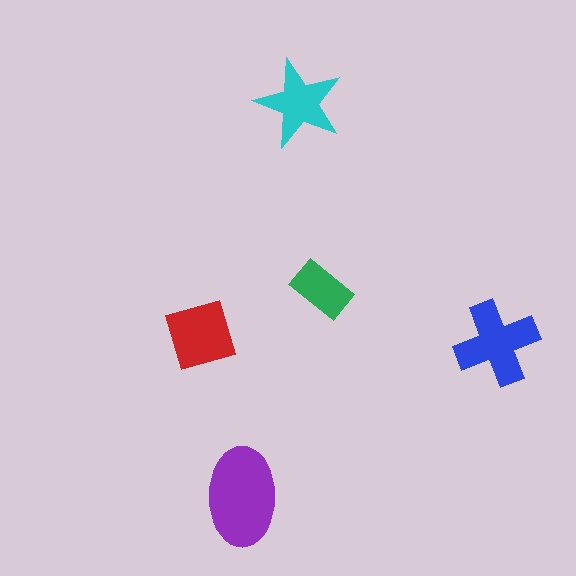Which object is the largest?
The purple ellipse.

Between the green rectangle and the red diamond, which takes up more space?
The red diamond.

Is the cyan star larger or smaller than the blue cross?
Smaller.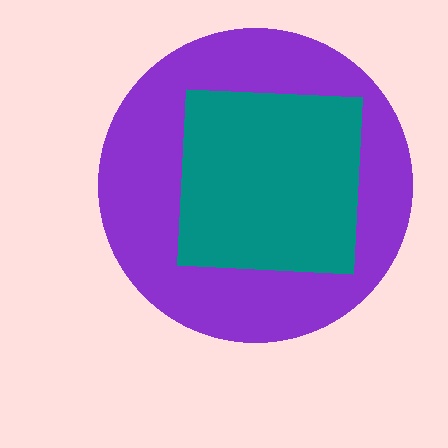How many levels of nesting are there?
2.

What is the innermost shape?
The teal square.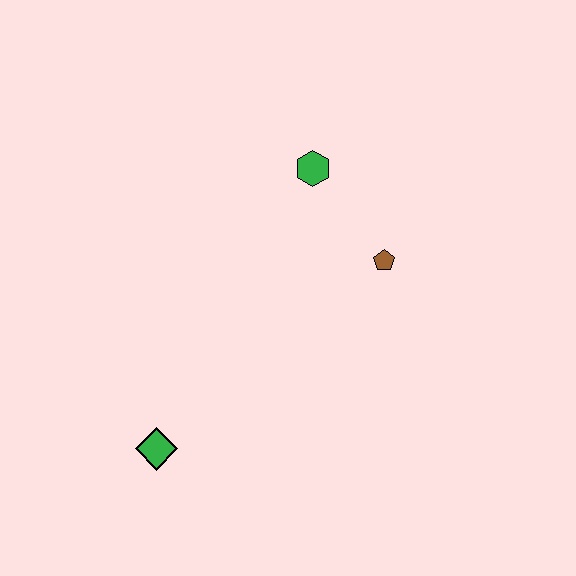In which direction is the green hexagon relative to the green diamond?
The green hexagon is above the green diamond.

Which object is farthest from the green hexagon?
The green diamond is farthest from the green hexagon.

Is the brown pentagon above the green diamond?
Yes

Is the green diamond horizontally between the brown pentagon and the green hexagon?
No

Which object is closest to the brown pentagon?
The green hexagon is closest to the brown pentagon.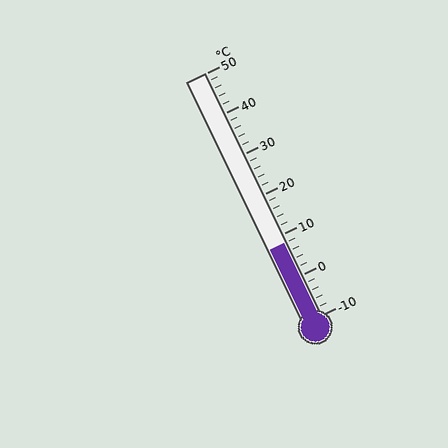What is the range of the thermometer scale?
The thermometer scale ranges from -10°C to 50°C.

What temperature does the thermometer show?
The thermometer shows approximately 8°C.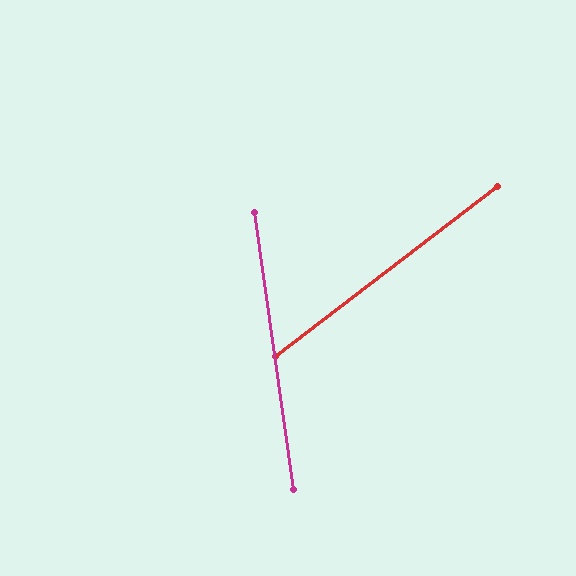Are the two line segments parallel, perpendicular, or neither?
Neither parallel nor perpendicular — they differ by about 60°.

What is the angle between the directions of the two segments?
Approximately 60 degrees.